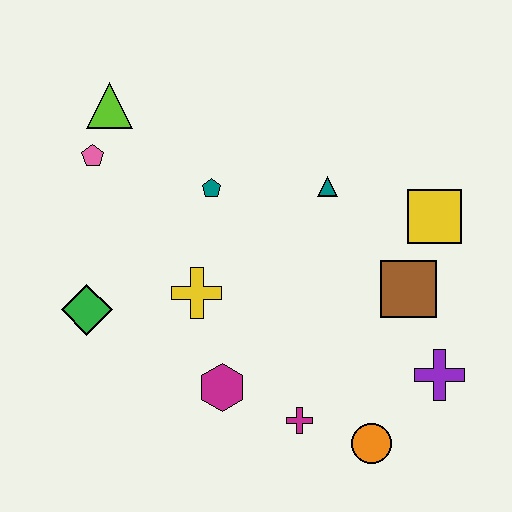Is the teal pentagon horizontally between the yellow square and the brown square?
No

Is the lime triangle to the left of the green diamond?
No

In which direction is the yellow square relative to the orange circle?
The yellow square is above the orange circle.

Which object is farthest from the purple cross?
The lime triangle is farthest from the purple cross.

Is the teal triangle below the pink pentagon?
Yes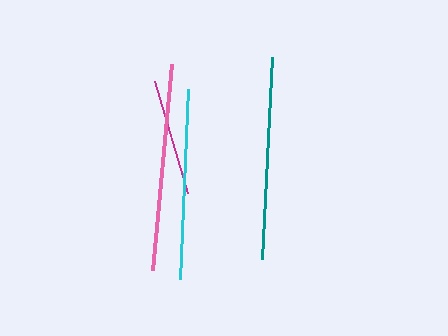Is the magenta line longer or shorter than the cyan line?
The cyan line is longer than the magenta line.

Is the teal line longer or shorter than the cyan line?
The teal line is longer than the cyan line.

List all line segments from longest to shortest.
From longest to shortest: pink, teal, cyan, magenta.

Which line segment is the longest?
The pink line is the longest at approximately 207 pixels.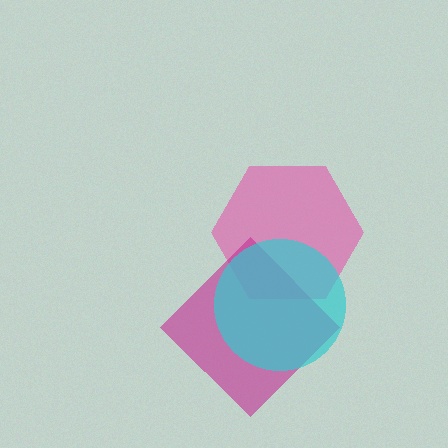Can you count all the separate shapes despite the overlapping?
Yes, there are 3 separate shapes.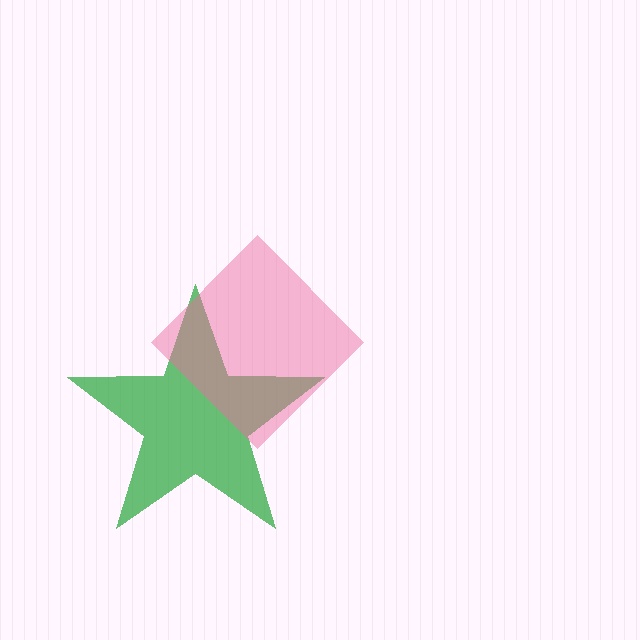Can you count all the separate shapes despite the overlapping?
Yes, there are 2 separate shapes.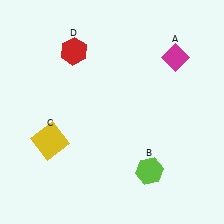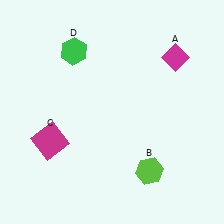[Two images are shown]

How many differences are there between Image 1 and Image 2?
There are 2 differences between the two images.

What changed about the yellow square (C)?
In Image 1, C is yellow. In Image 2, it changed to magenta.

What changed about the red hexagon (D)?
In Image 1, D is red. In Image 2, it changed to green.